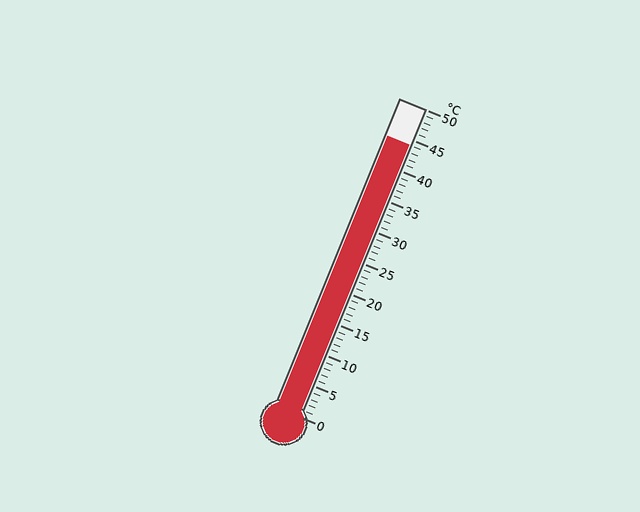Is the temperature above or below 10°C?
The temperature is above 10°C.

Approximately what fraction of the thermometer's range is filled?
The thermometer is filled to approximately 90% of its range.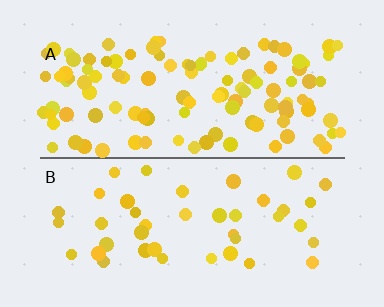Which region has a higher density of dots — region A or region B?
A (the top).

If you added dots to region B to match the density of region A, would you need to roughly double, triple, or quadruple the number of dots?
Approximately triple.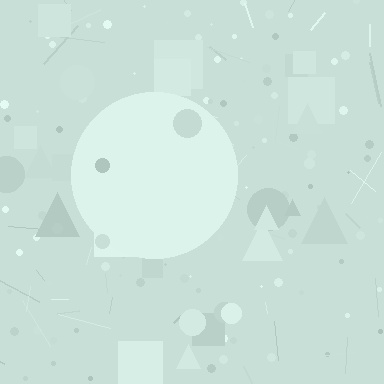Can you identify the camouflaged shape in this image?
The camouflaged shape is a circle.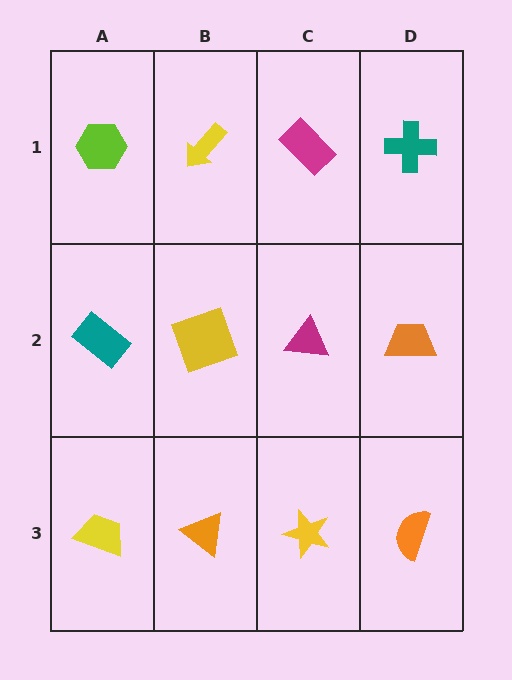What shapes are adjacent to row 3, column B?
A yellow square (row 2, column B), a yellow trapezoid (row 3, column A), a yellow star (row 3, column C).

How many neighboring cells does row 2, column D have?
3.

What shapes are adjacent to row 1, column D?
An orange trapezoid (row 2, column D), a magenta rectangle (row 1, column C).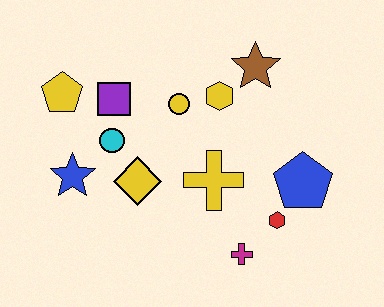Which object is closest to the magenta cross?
The red hexagon is closest to the magenta cross.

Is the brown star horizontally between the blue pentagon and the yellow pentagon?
Yes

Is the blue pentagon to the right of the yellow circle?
Yes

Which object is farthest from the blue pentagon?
The yellow pentagon is farthest from the blue pentagon.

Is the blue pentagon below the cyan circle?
Yes